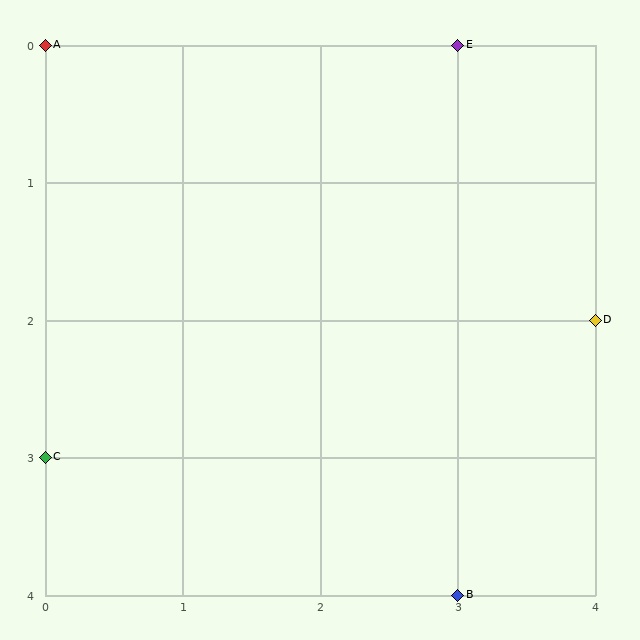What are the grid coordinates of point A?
Point A is at grid coordinates (0, 0).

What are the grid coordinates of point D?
Point D is at grid coordinates (4, 2).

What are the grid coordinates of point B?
Point B is at grid coordinates (3, 4).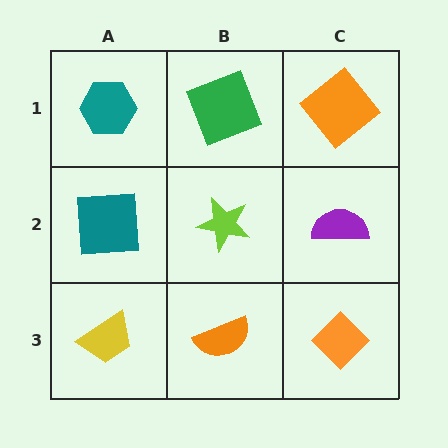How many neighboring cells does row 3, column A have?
2.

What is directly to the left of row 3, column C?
An orange semicircle.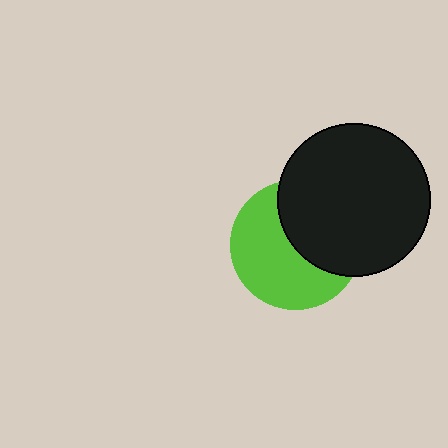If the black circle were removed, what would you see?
You would see the complete lime circle.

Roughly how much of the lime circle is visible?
About half of it is visible (roughly 56%).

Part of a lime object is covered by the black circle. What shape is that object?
It is a circle.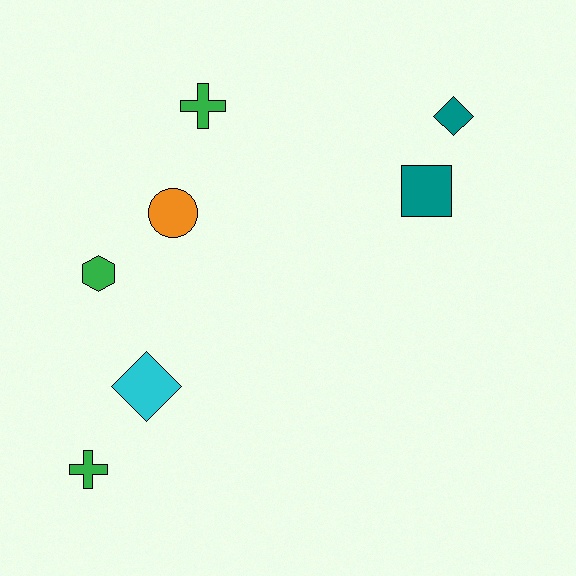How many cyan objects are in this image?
There is 1 cyan object.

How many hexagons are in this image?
There is 1 hexagon.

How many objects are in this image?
There are 7 objects.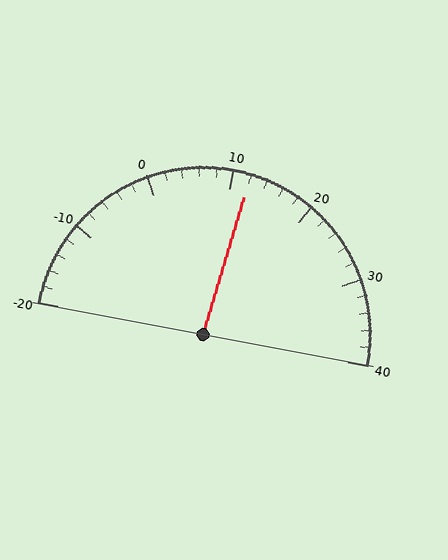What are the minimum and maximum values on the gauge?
The gauge ranges from -20 to 40.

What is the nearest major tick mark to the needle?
The nearest major tick mark is 10.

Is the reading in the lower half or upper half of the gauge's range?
The reading is in the upper half of the range (-20 to 40).